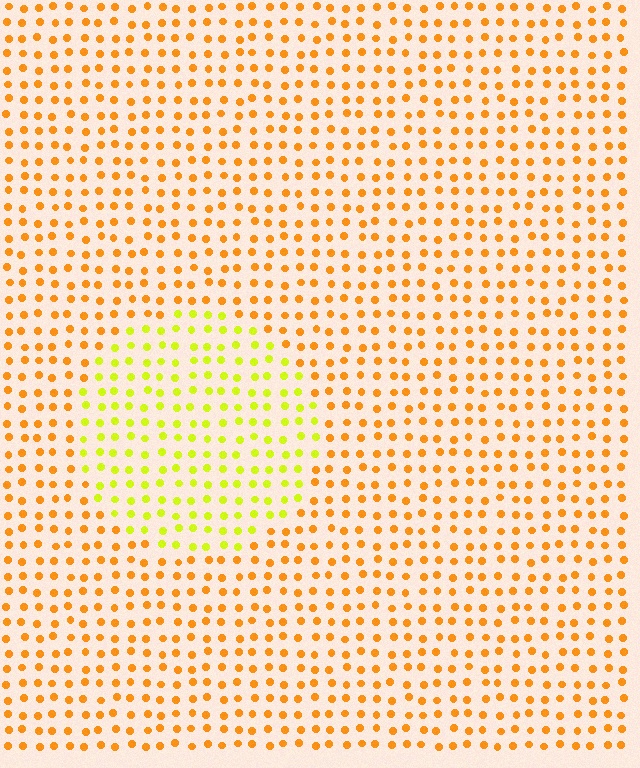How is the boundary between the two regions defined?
The boundary is defined purely by a slight shift in hue (about 39 degrees). Spacing, size, and orientation are identical on both sides.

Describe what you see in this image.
The image is filled with small orange elements in a uniform arrangement. A circle-shaped region is visible where the elements are tinted to a slightly different hue, forming a subtle color boundary.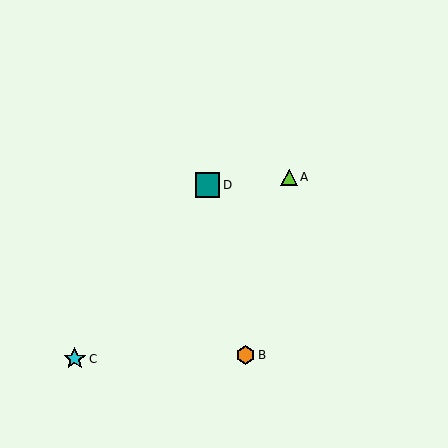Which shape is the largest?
The teal square (labeled D) is the largest.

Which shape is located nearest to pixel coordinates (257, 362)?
The orange hexagon (labeled B) at (245, 355) is nearest to that location.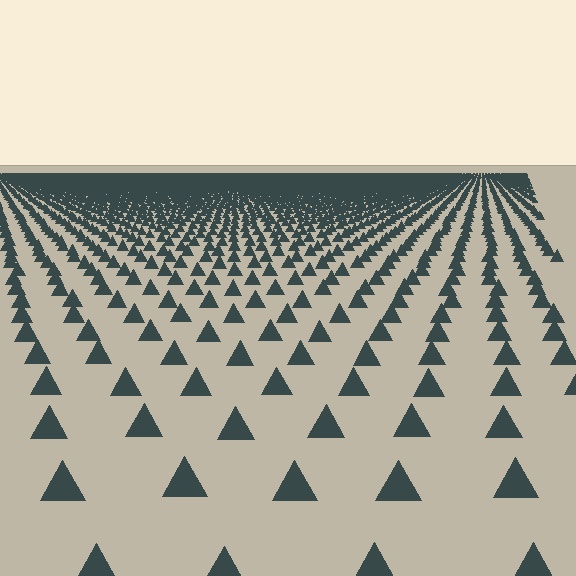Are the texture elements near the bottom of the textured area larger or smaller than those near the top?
Larger. Near the bottom, elements are closer to the viewer and appear at a bigger on-screen size.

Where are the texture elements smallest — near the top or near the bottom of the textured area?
Near the top.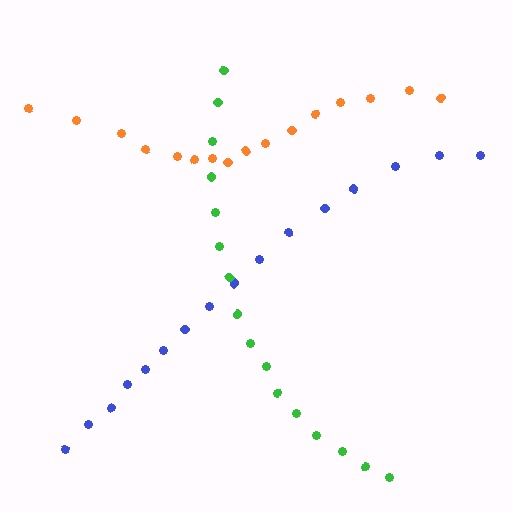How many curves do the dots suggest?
There are 3 distinct paths.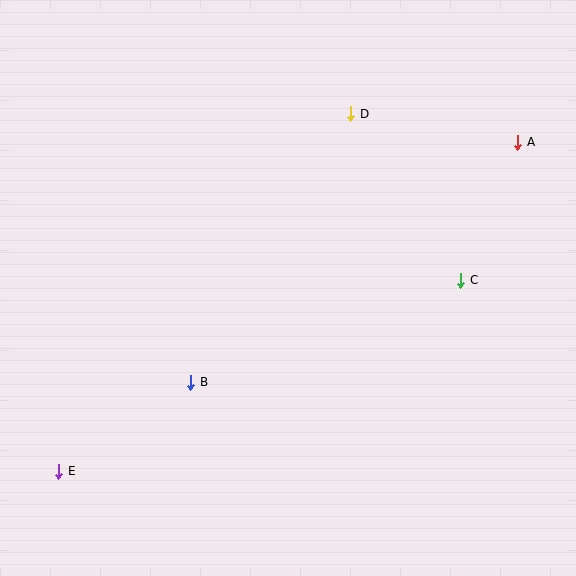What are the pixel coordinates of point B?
Point B is at (191, 382).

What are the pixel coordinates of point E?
Point E is at (59, 471).